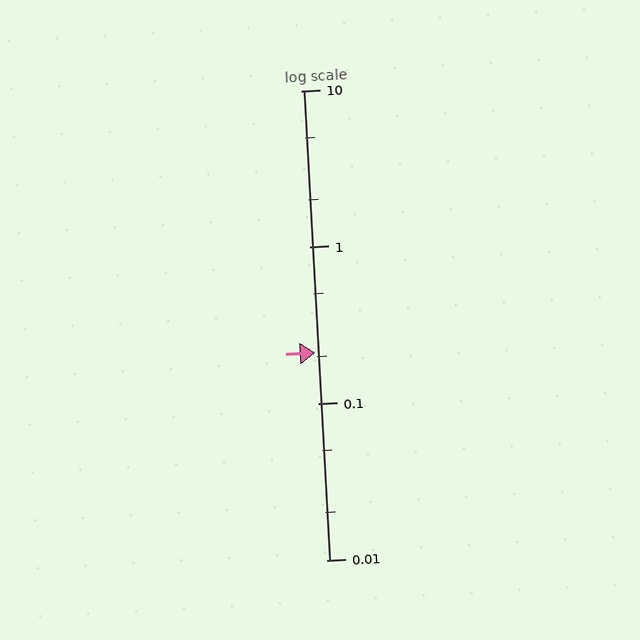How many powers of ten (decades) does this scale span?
The scale spans 3 decades, from 0.01 to 10.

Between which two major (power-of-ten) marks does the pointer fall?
The pointer is between 0.1 and 1.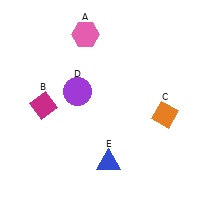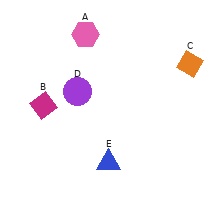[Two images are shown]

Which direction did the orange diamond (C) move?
The orange diamond (C) moved up.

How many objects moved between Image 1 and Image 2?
1 object moved between the two images.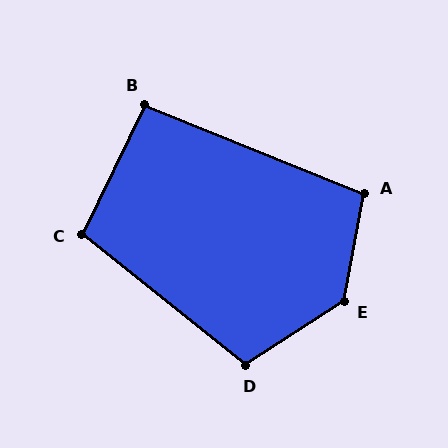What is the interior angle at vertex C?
Approximately 102 degrees (obtuse).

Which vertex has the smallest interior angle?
B, at approximately 94 degrees.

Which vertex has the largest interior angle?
E, at approximately 133 degrees.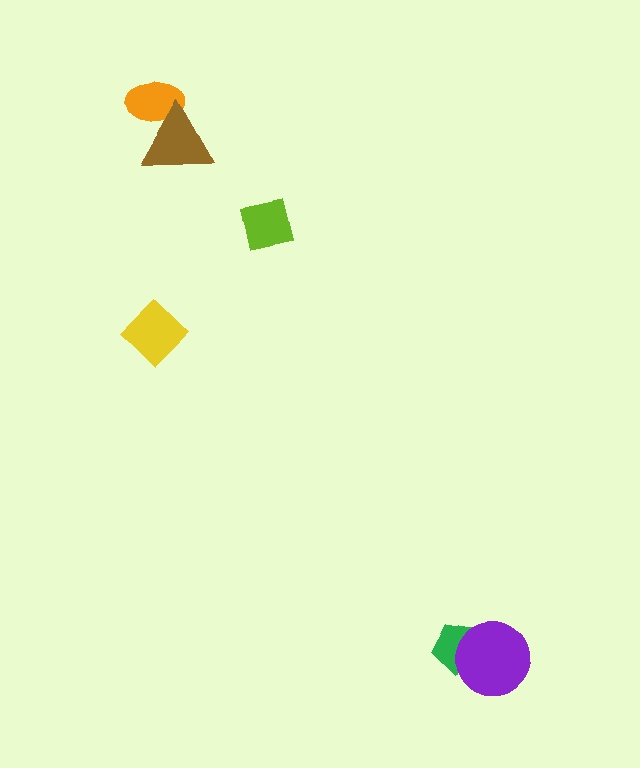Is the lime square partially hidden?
No, no other shape covers it.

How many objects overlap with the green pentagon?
1 object overlaps with the green pentagon.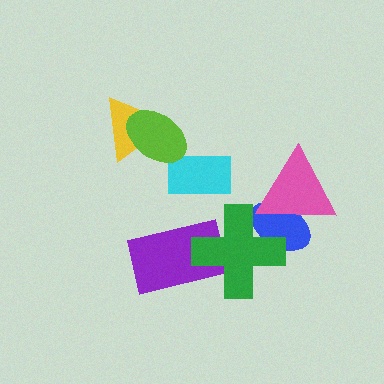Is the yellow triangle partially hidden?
Yes, it is partially covered by another shape.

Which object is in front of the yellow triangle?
The lime ellipse is in front of the yellow triangle.